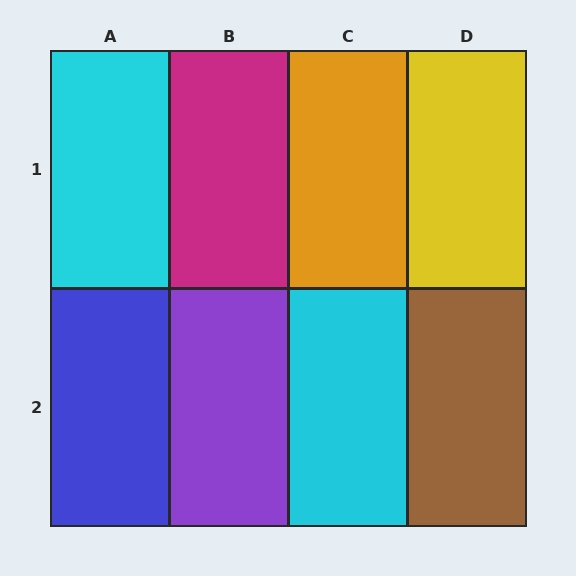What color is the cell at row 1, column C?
Orange.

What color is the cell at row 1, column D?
Yellow.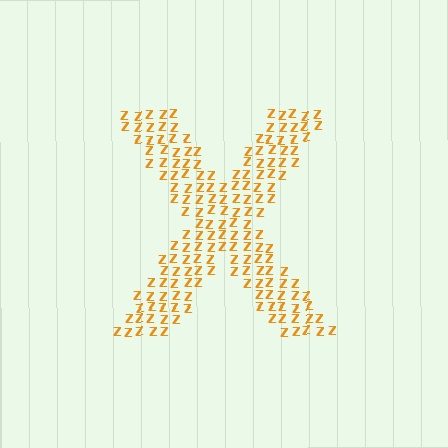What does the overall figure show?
The overall figure shows the letter X.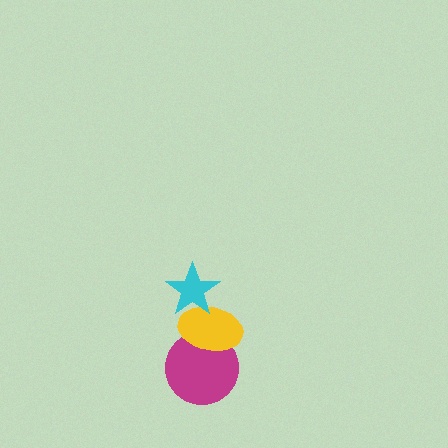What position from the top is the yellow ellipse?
The yellow ellipse is 2nd from the top.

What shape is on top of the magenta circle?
The yellow ellipse is on top of the magenta circle.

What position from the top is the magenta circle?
The magenta circle is 3rd from the top.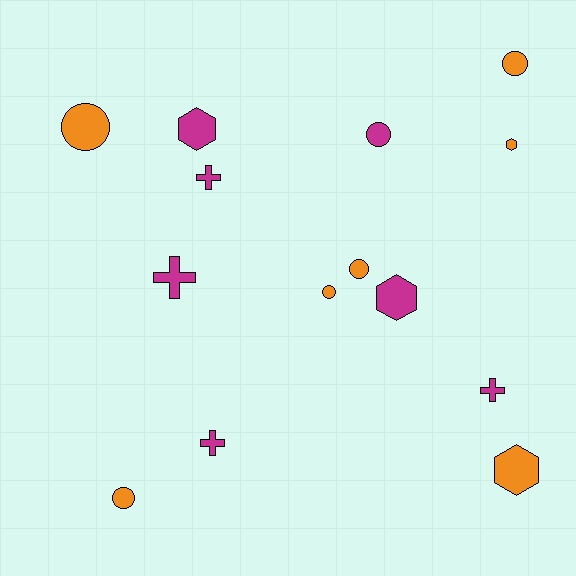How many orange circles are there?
There are 5 orange circles.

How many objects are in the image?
There are 14 objects.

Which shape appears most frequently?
Circle, with 6 objects.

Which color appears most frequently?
Orange, with 7 objects.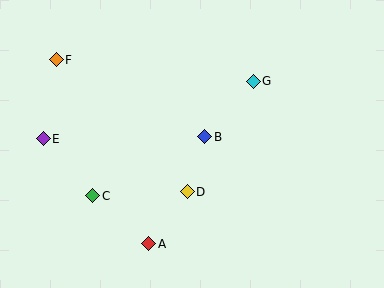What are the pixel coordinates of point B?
Point B is at (205, 137).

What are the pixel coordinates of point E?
Point E is at (43, 139).